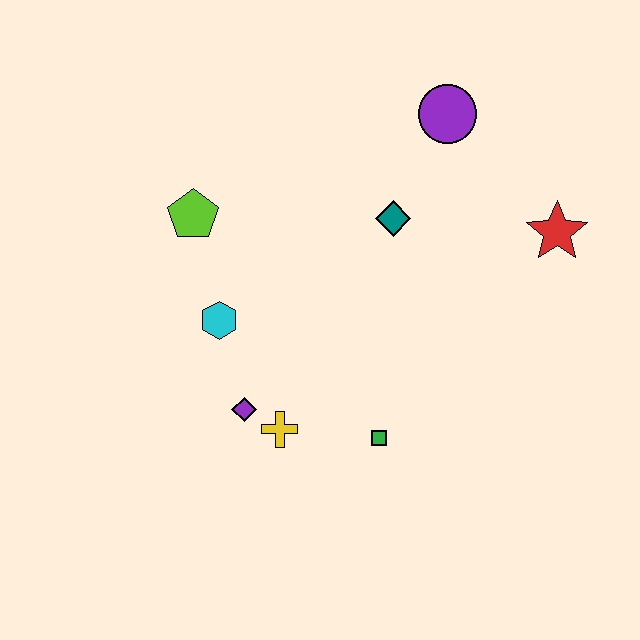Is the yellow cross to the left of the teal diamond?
Yes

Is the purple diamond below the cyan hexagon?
Yes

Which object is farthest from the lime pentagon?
The red star is farthest from the lime pentagon.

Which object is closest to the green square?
The yellow cross is closest to the green square.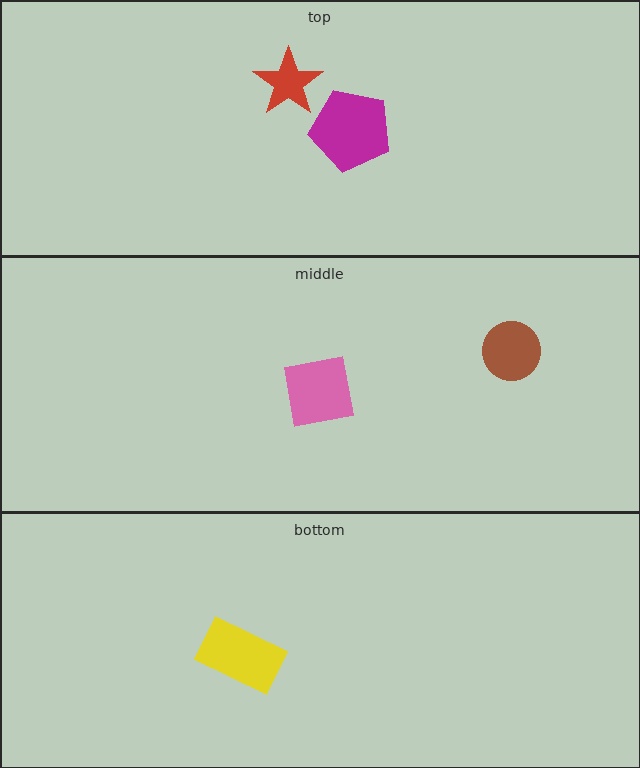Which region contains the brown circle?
The middle region.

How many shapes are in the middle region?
2.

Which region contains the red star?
The top region.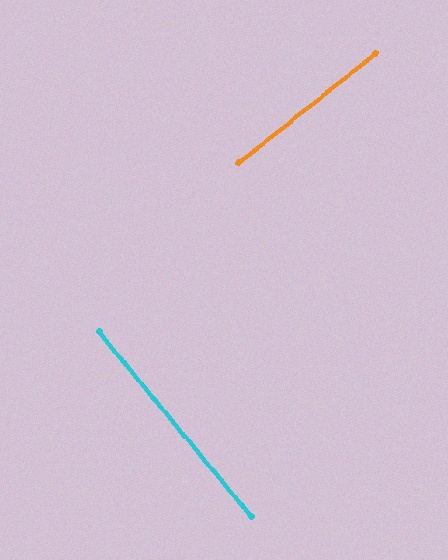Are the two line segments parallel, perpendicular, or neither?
Perpendicular — they meet at approximately 89°.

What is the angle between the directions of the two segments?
Approximately 89 degrees.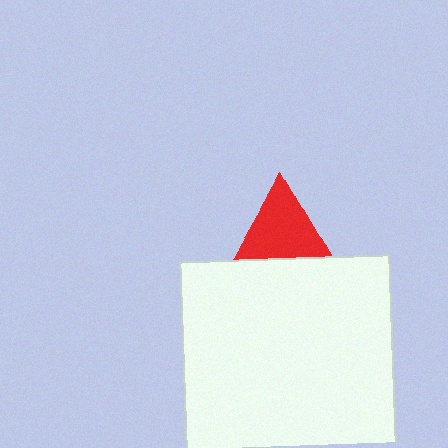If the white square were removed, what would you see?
You would see the complete red triangle.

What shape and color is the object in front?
The object in front is a white square.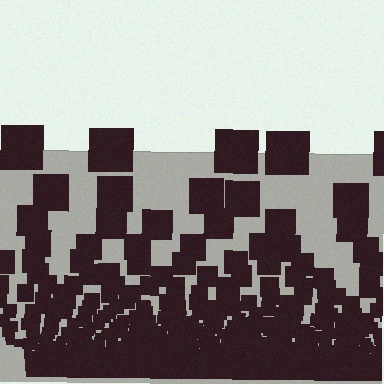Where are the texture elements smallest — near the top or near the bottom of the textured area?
Near the bottom.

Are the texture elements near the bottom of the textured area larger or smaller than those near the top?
Smaller. The gradient is inverted — elements near the bottom are smaller and denser.